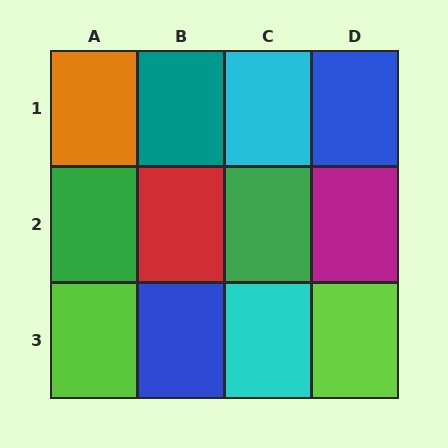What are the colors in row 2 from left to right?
Green, red, green, magenta.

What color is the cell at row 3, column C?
Cyan.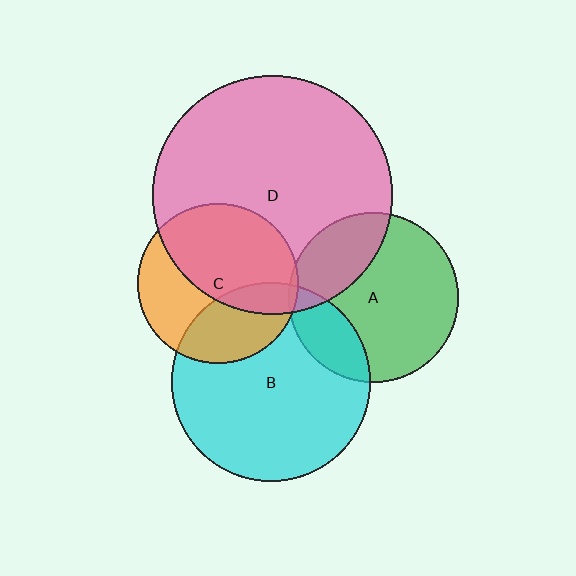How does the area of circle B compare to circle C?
Approximately 1.5 times.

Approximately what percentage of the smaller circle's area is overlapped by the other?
Approximately 5%.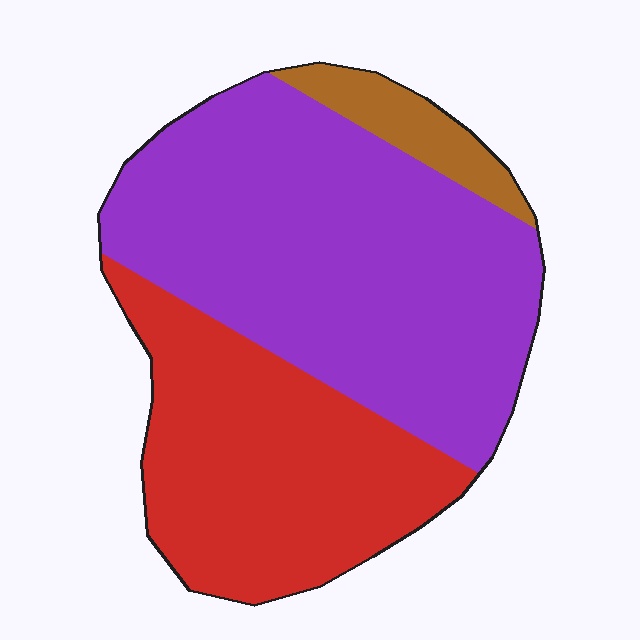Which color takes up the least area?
Brown, at roughly 5%.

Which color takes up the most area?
Purple, at roughly 55%.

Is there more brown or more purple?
Purple.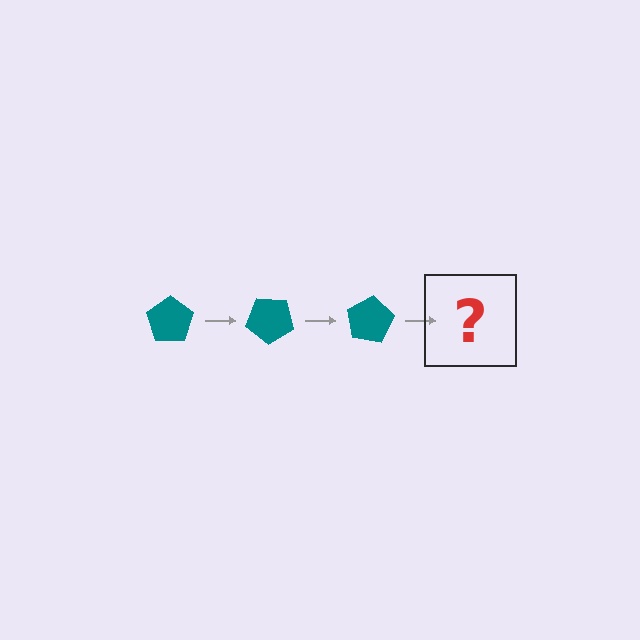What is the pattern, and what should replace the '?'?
The pattern is that the pentagon rotates 40 degrees each step. The '?' should be a teal pentagon rotated 120 degrees.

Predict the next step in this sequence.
The next step is a teal pentagon rotated 120 degrees.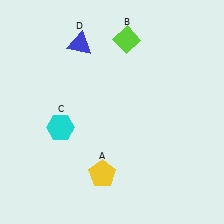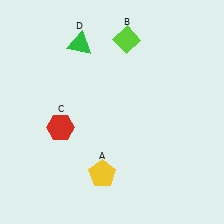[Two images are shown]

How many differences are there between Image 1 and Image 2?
There are 2 differences between the two images.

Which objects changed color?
C changed from cyan to red. D changed from blue to green.